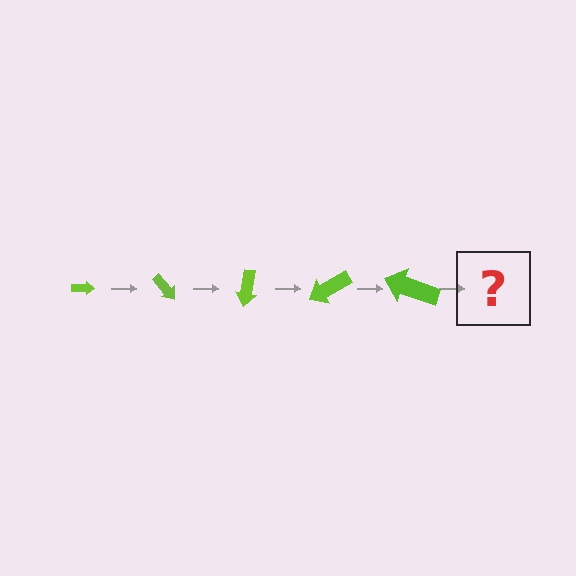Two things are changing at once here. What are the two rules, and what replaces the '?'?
The two rules are that the arrow grows larger each step and it rotates 50 degrees each step. The '?' should be an arrow, larger than the previous one and rotated 250 degrees from the start.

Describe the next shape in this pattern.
It should be an arrow, larger than the previous one and rotated 250 degrees from the start.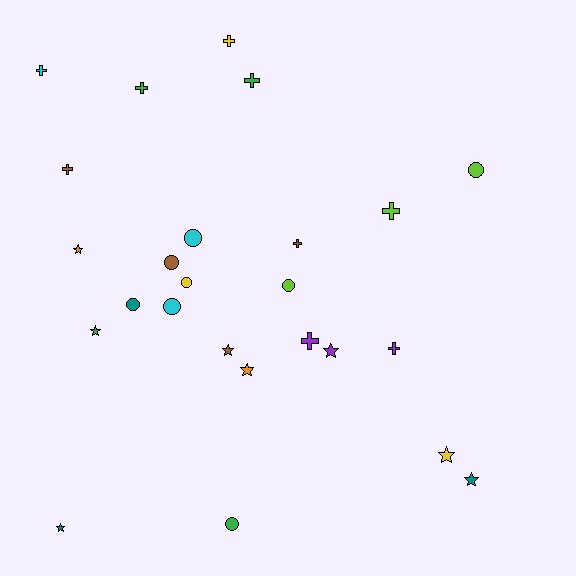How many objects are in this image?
There are 25 objects.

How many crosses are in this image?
There are 9 crosses.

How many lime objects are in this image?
There are 3 lime objects.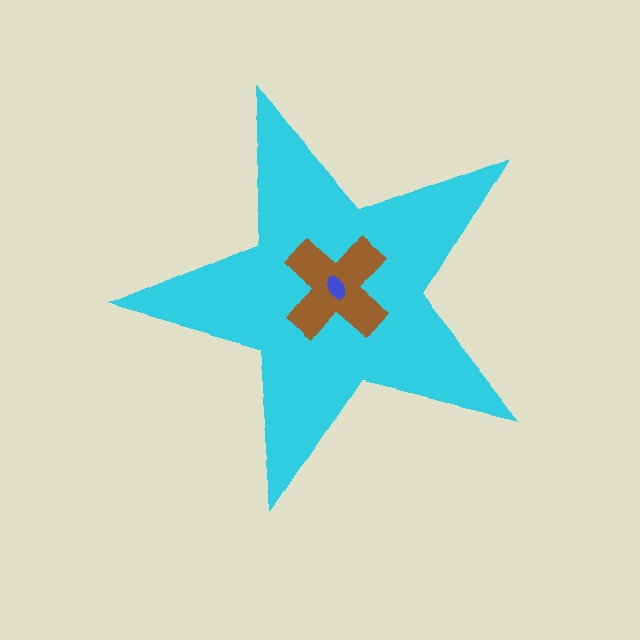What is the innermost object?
The blue ellipse.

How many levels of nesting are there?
3.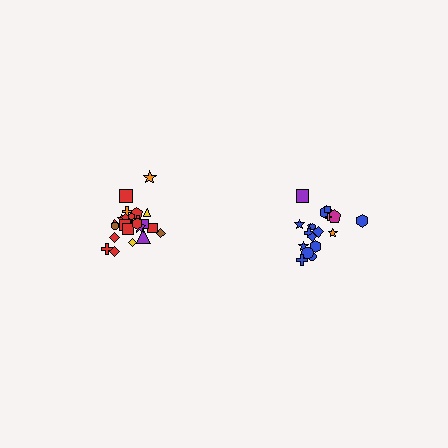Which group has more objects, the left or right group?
The left group.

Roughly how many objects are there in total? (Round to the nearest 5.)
Roughly 45 objects in total.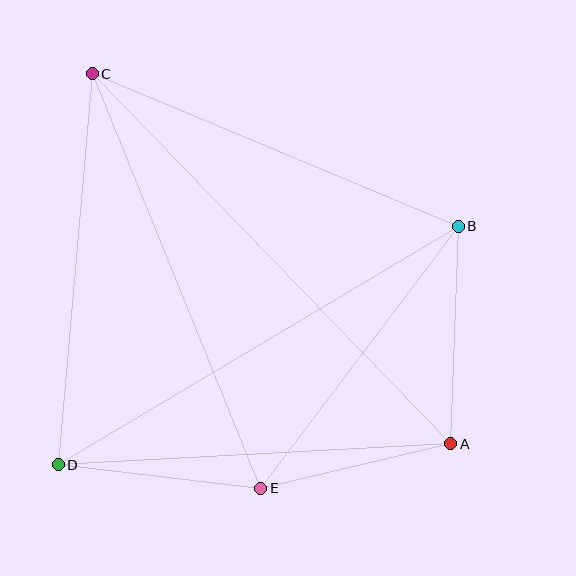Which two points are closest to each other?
Points A and E are closest to each other.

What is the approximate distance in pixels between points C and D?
The distance between C and D is approximately 393 pixels.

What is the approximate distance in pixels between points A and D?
The distance between A and D is approximately 393 pixels.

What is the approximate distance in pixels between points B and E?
The distance between B and E is approximately 328 pixels.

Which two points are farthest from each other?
Points A and C are farthest from each other.